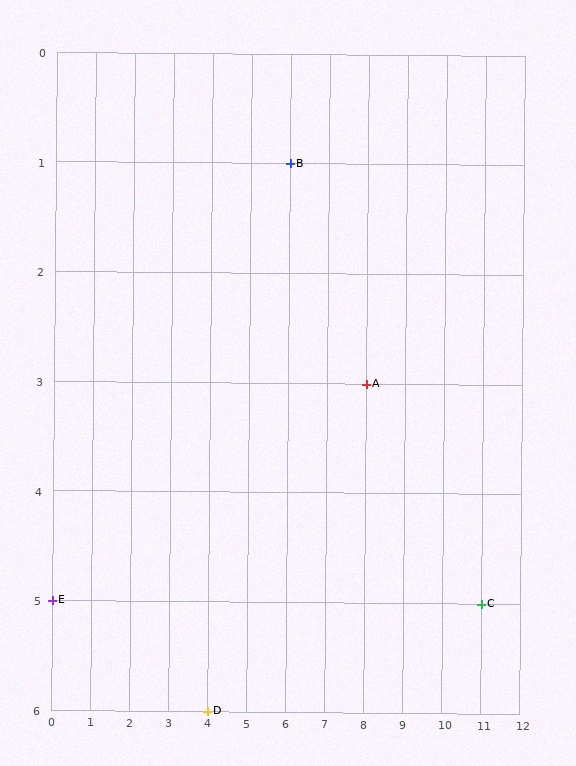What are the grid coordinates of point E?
Point E is at grid coordinates (0, 5).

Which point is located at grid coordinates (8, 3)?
Point A is at (8, 3).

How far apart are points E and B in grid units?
Points E and B are 6 columns and 4 rows apart (about 7.2 grid units diagonally).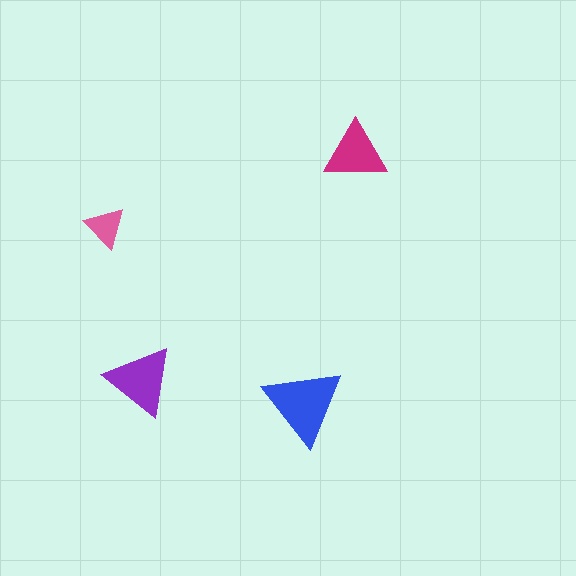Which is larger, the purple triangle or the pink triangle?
The purple one.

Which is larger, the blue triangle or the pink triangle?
The blue one.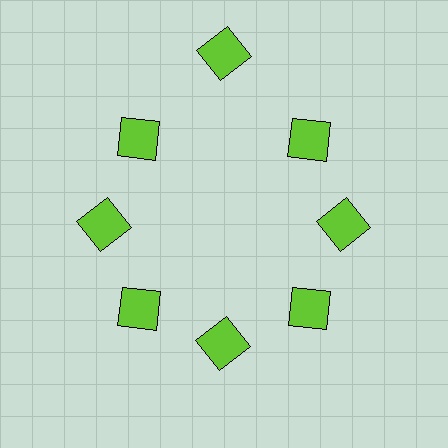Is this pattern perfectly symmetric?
No. The 8 lime squares are arranged in a ring, but one element near the 12 o'clock position is pushed outward from the center, breaking the 8-fold rotational symmetry.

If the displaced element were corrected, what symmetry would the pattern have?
It would have 8-fold rotational symmetry — the pattern would map onto itself every 45 degrees.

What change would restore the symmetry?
The symmetry would be restored by moving it inward, back onto the ring so that all 8 squares sit at equal angles and equal distance from the center.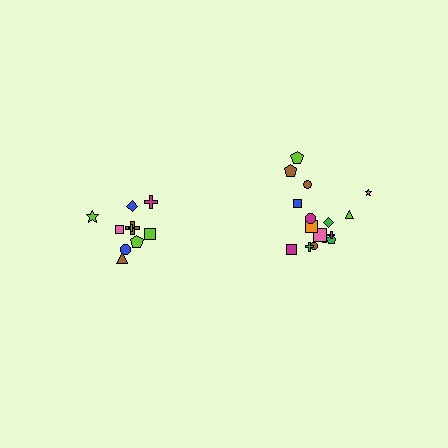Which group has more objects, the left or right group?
The right group.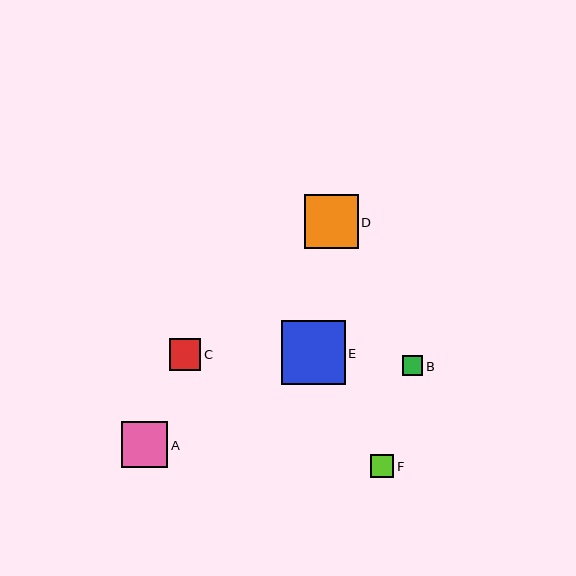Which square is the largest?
Square E is the largest with a size of approximately 63 pixels.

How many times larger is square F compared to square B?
Square F is approximately 1.1 times the size of square B.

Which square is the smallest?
Square B is the smallest with a size of approximately 21 pixels.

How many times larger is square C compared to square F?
Square C is approximately 1.3 times the size of square F.